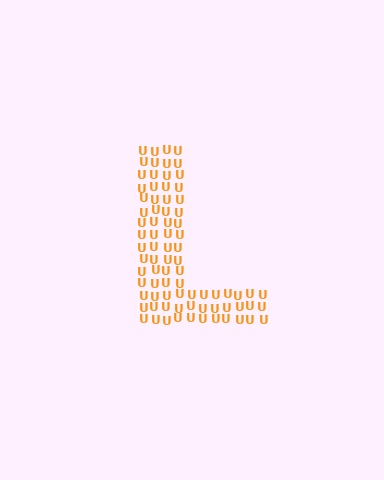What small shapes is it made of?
It is made of small letter U's.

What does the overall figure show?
The overall figure shows the letter L.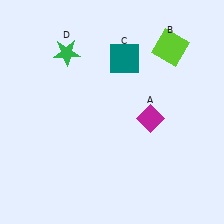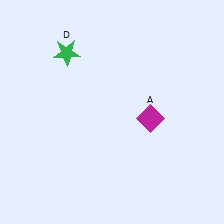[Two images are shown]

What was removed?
The lime square (B), the teal square (C) were removed in Image 2.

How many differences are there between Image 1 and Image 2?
There are 2 differences between the two images.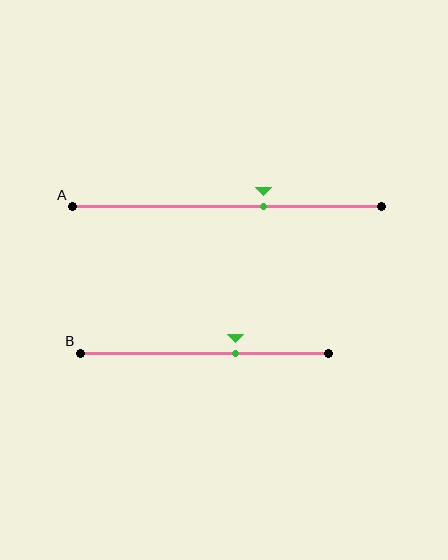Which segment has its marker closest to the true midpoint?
Segment A has its marker closest to the true midpoint.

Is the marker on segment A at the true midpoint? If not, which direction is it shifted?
No, the marker on segment A is shifted to the right by about 12% of the segment length.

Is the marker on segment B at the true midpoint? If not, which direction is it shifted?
No, the marker on segment B is shifted to the right by about 12% of the segment length.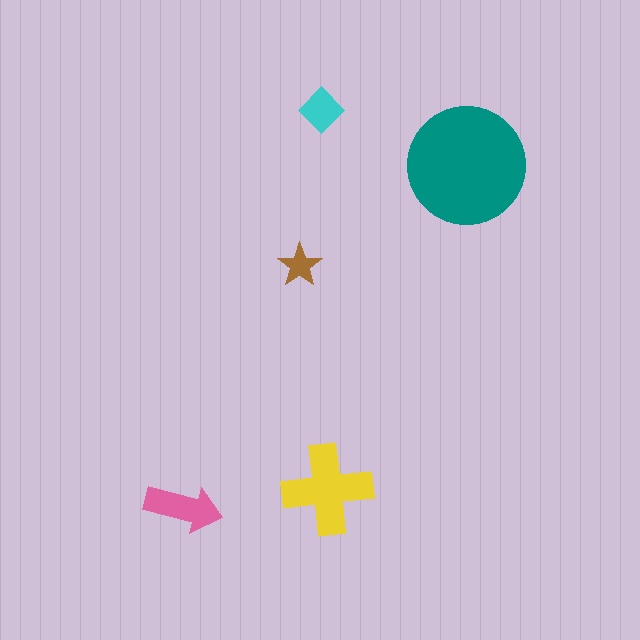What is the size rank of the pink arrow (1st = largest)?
3rd.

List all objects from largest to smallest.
The teal circle, the yellow cross, the pink arrow, the cyan diamond, the brown star.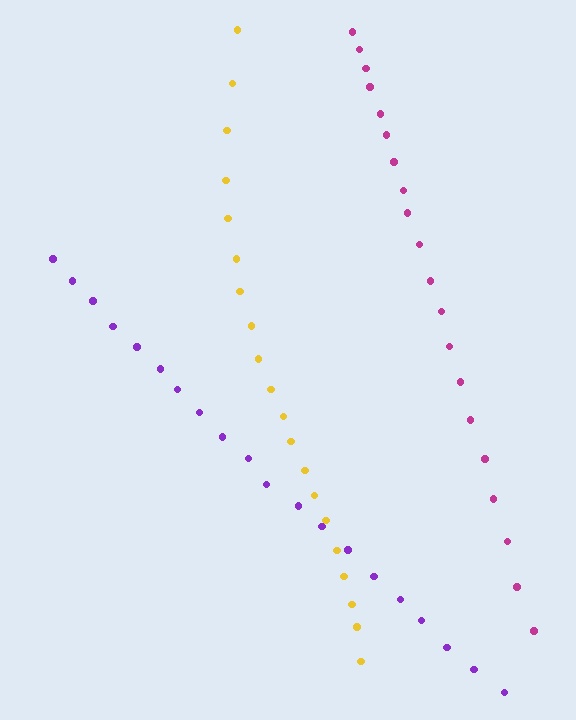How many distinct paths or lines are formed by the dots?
There are 3 distinct paths.